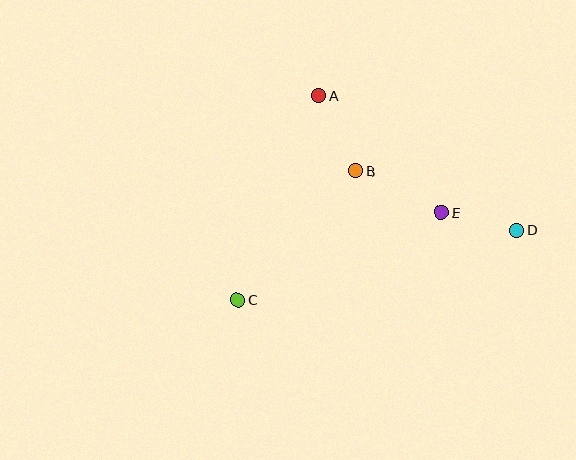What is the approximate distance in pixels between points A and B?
The distance between A and B is approximately 84 pixels.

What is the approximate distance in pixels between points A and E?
The distance between A and E is approximately 170 pixels.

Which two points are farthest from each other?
Points C and D are farthest from each other.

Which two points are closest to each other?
Points D and E are closest to each other.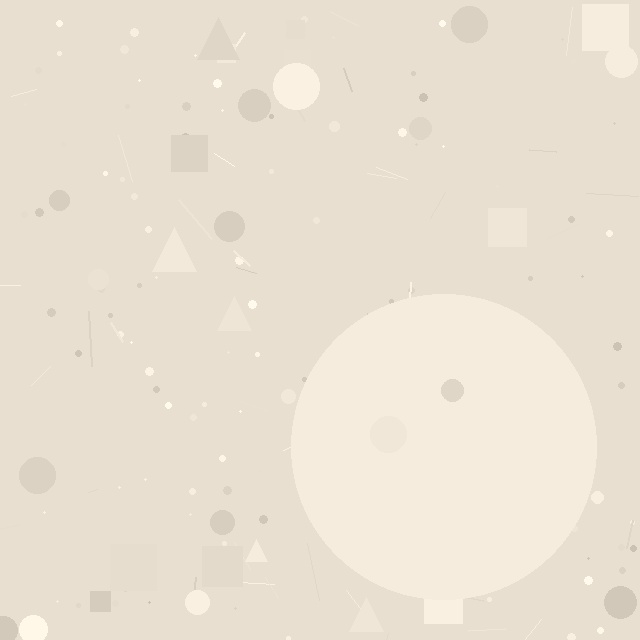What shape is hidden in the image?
A circle is hidden in the image.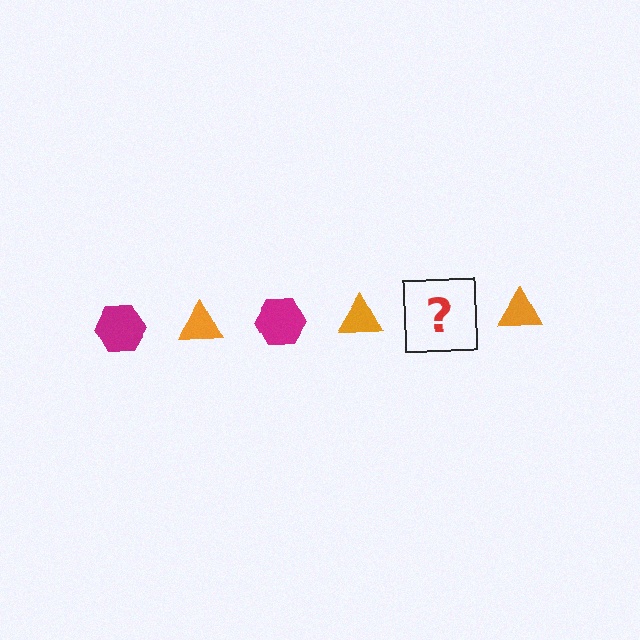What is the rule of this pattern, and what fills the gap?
The rule is that the pattern alternates between magenta hexagon and orange triangle. The gap should be filled with a magenta hexagon.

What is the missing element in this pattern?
The missing element is a magenta hexagon.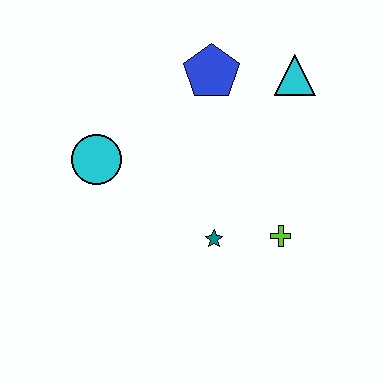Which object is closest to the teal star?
The lime cross is closest to the teal star.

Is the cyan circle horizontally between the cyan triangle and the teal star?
No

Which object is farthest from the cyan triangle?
The cyan circle is farthest from the cyan triangle.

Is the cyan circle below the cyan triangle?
Yes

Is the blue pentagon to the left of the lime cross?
Yes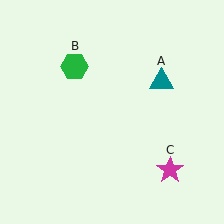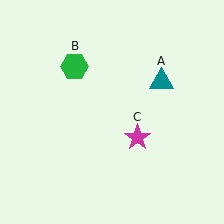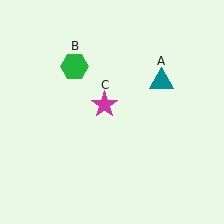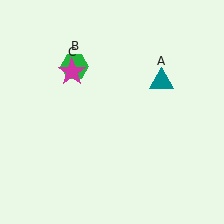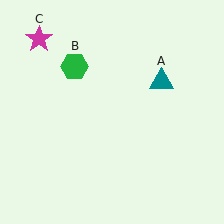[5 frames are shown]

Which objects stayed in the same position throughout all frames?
Teal triangle (object A) and green hexagon (object B) remained stationary.